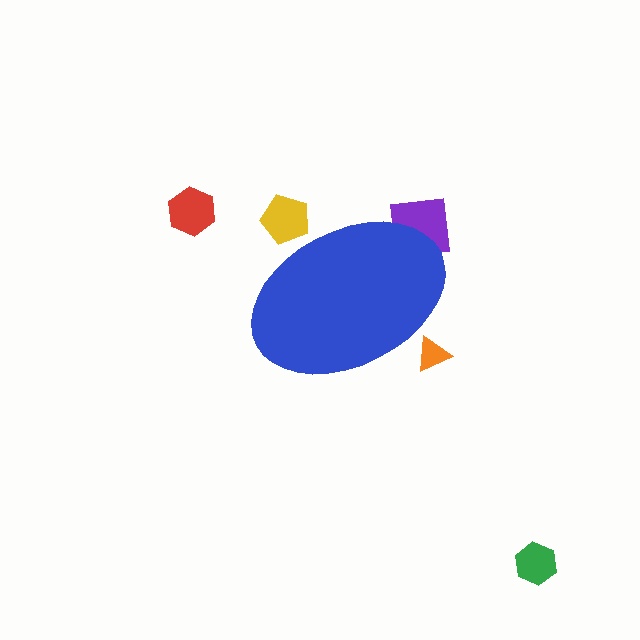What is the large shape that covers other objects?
A blue ellipse.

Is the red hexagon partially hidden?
No, the red hexagon is fully visible.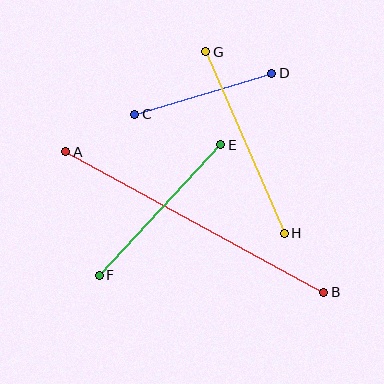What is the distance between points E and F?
The distance is approximately 178 pixels.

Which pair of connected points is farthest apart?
Points A and B are farthest apart.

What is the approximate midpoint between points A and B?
The midpoint is at approximately (195, 222) pixels.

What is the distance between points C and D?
The distance is approximately 143 pixels.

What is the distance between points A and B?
The distance is approximately 294 pixels.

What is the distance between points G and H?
The distance is approximately 198 pixels.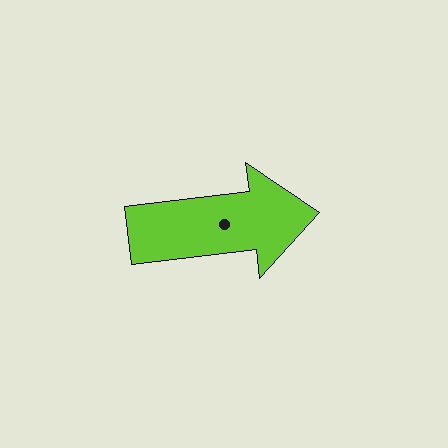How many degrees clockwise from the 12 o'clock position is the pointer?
Approximately 83 degrees.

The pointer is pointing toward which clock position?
Roughly 3 o'clock.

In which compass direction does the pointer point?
East.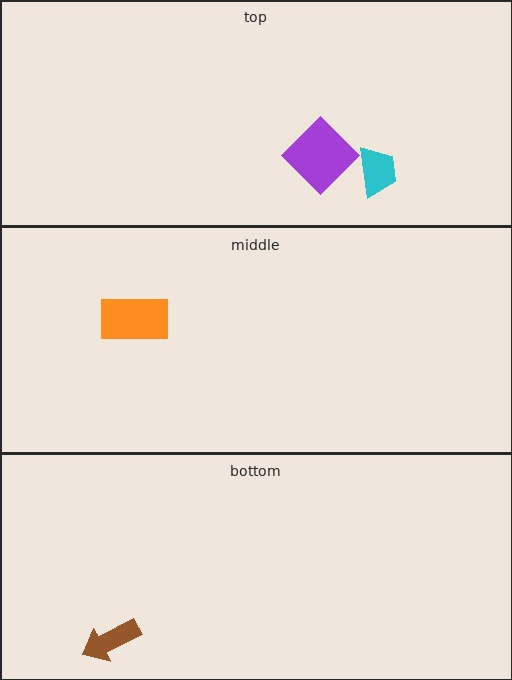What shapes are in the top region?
The purple diamond, the cyan trapezoid.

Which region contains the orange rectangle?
The middle region.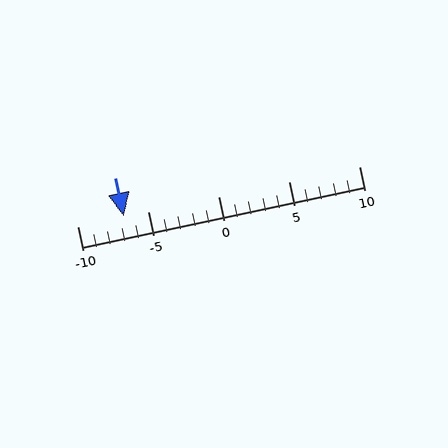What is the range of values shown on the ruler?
The ruler shows values from -10 to 10.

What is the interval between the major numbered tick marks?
The major tick marks are spaced 5 units apart.